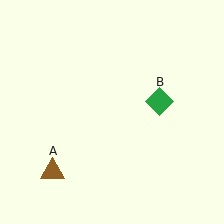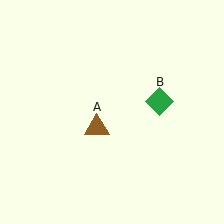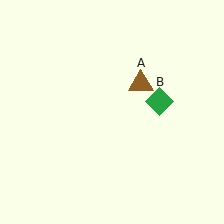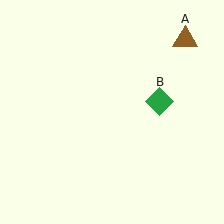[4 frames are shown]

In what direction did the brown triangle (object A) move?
The brown triangle (object A) moved up and to the right.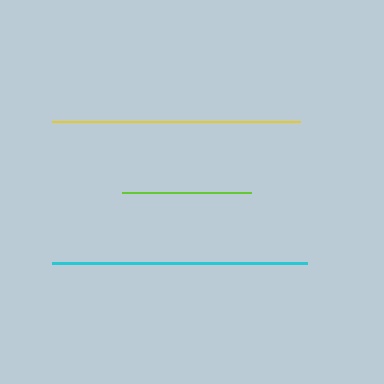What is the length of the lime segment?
The lime segment is approximately 129 pixels long.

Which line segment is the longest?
The cyan line is the longest at approximately 256 pixels.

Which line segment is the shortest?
The lime line is the shortest at approximately 129 pixels.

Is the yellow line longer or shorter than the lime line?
The yellow line is longer than the lime line.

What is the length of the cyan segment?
The cyan segment is approximately 256 pixels long.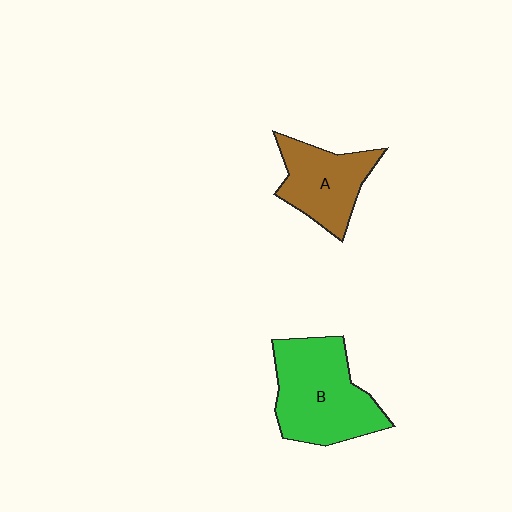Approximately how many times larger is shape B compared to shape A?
Approximately 1.5 times.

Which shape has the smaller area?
Shape A (brown).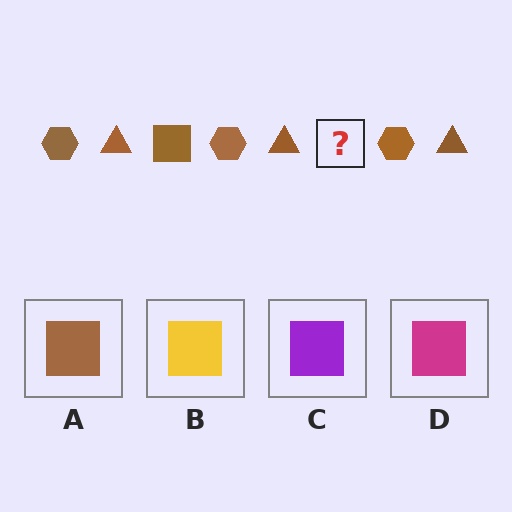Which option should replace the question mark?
Option A.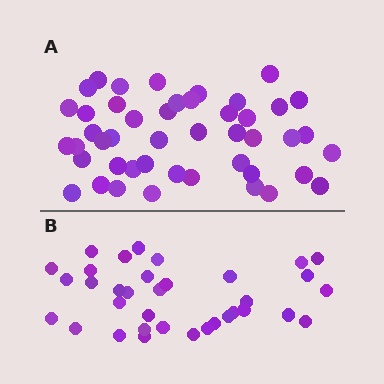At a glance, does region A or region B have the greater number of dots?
Region A (the top region) has more dots.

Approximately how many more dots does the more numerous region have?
Region A has roughly 12 or so more dots than region B.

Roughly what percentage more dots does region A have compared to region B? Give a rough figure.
About 30% more.